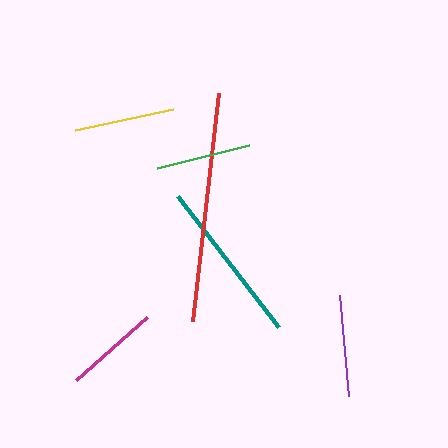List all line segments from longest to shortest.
From longest to shortest: red, teal, purple, yellow, green, magenta.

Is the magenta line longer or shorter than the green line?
The green line is longer than the magenta line.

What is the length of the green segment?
The green segment is approximately 95 pixels long.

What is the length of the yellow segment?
The yellow segment is approximately 100 pixels long.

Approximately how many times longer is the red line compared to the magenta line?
The red line is approximately 2.4 times the length of the magenta line.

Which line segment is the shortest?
The magenta line is the shortest at approximately 95 pixels.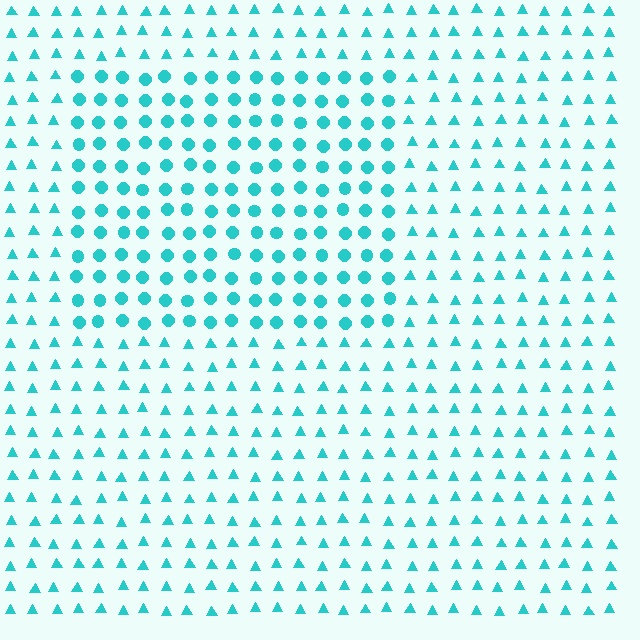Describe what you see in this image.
The image is filled with small cyan elements arranged in a uniform grid. A rectangle-shaped region contains circles, while the surrounding area contains triangles. The boundary is defined purely by the change in element shape.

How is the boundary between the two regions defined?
The boundary is defined by a change in element shape: circles inside vs. triangles outside. All elements share the same color and spacing.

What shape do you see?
I see a rectangle.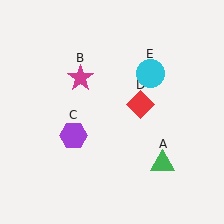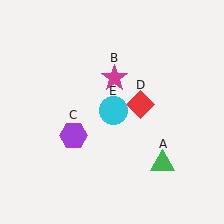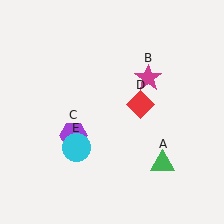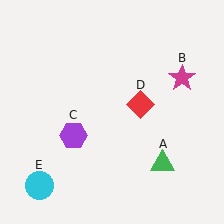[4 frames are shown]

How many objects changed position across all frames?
2 objects changed position: magenta star (object B), cyan circle (object E).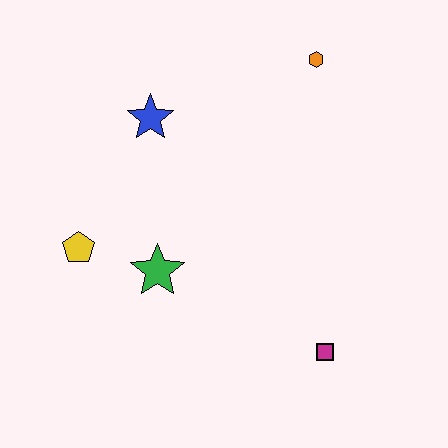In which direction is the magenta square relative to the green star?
The magenta square is to the right of the green star.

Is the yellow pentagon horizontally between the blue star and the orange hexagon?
No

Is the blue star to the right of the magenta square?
No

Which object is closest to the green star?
The yellow pentagon is closest to the green star.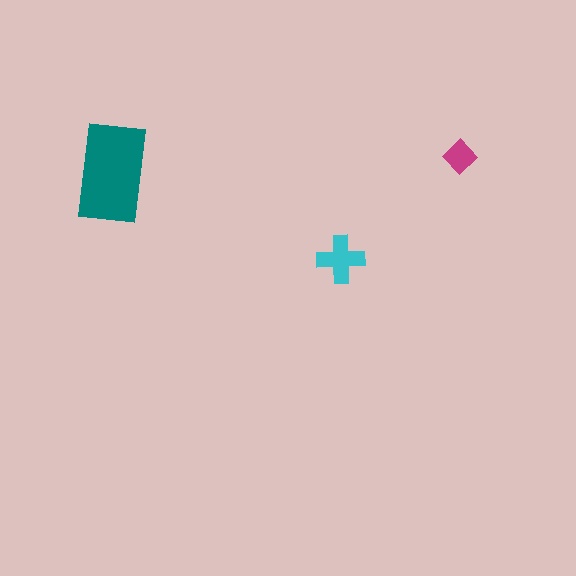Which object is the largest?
The teal rectangle.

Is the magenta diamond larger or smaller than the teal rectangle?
Smaller.